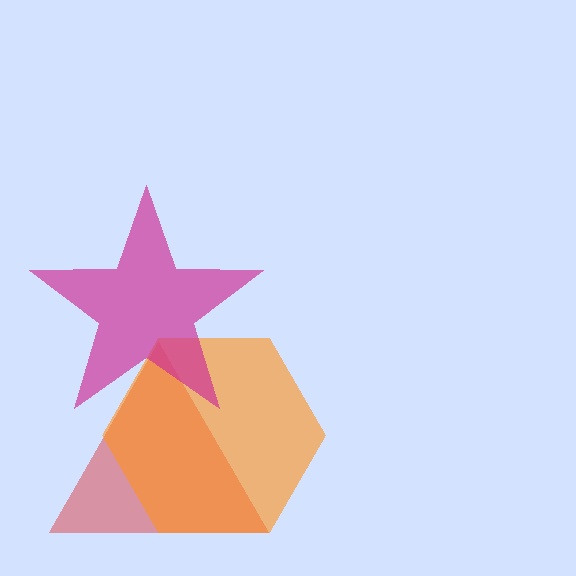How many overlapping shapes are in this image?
There are 3 overlapping shapes in the image.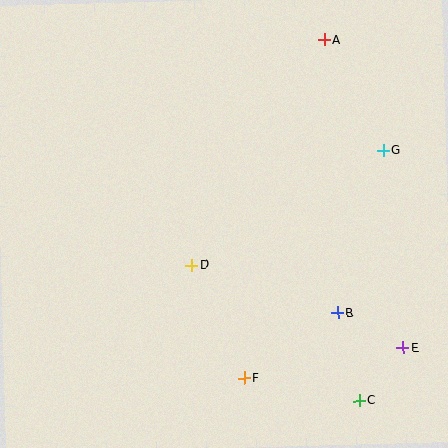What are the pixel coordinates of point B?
Point B is at (338, 313).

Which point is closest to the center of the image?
Point D at (192, 265) is closest to the center.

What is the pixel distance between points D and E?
The distance between D and E is 227 pixels.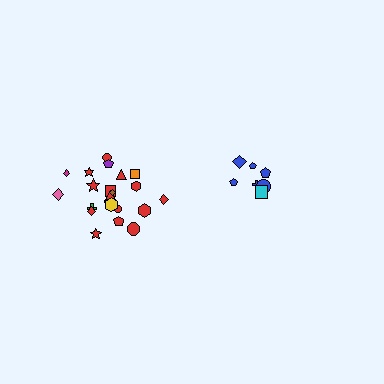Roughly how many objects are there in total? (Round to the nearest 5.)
Roughly 30 objects in total.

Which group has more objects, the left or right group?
The left group.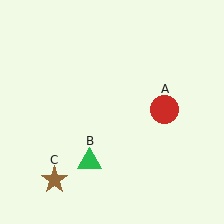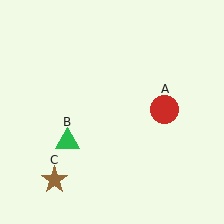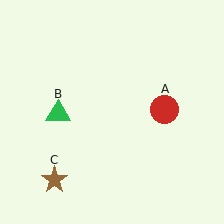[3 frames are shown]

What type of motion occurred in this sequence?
The green triangle (object B) rotated clockwise around the center of the scene.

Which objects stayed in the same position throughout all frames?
Red circle (object A) and brown star (object C) remained stationary.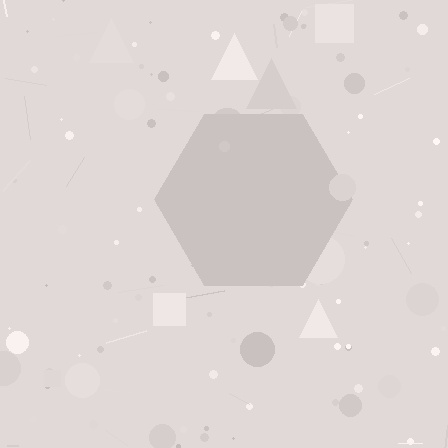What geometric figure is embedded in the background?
A hexagon is embedded in the background.